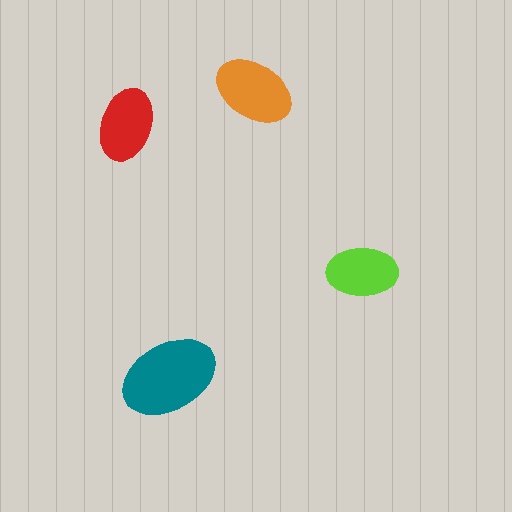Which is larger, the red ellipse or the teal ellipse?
The teal one.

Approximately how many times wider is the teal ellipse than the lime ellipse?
About 1.5 times wider.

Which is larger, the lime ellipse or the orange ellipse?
The orange one.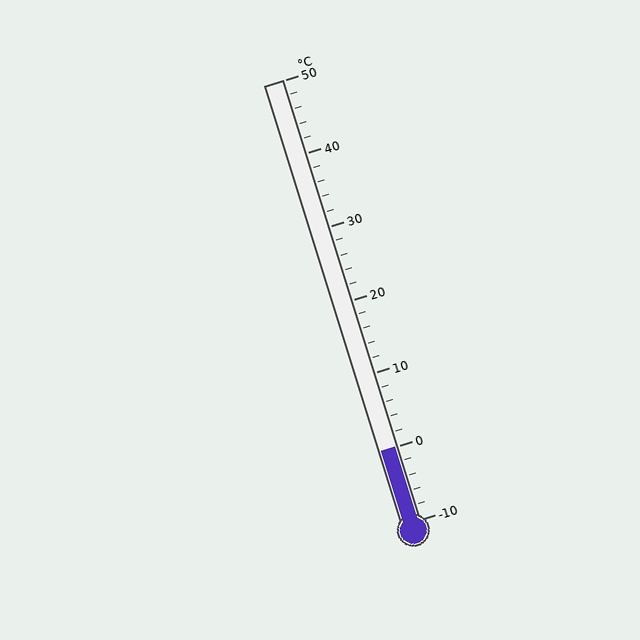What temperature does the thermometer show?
The thermometer shows approximately 0°C.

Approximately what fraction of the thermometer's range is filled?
The thermometer is filled to approximately 15% of its range.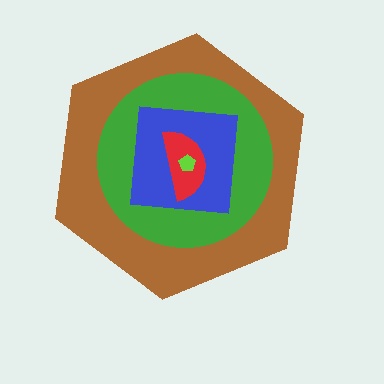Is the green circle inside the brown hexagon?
Yes.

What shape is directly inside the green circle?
The blue square.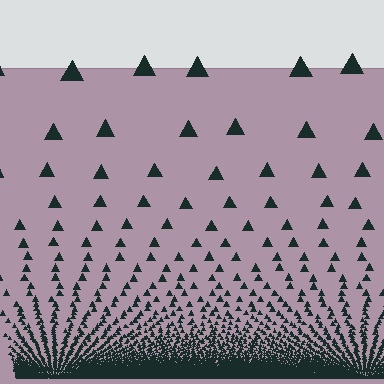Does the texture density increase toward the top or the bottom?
Density increases toward the bottom.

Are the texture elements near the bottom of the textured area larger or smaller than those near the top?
Smaller. The gradient is inverted — elements near the bottom are smaller and denser.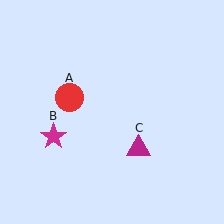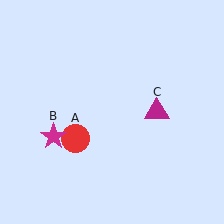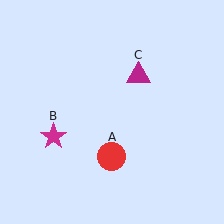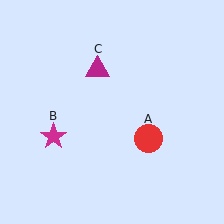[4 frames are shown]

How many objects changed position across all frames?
2 objects changed position: red circle (object A), magenta triangle (object C).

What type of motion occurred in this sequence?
The red circle (object A), magenta triangle (object C) rotated counterclockwise around the center of the scene.